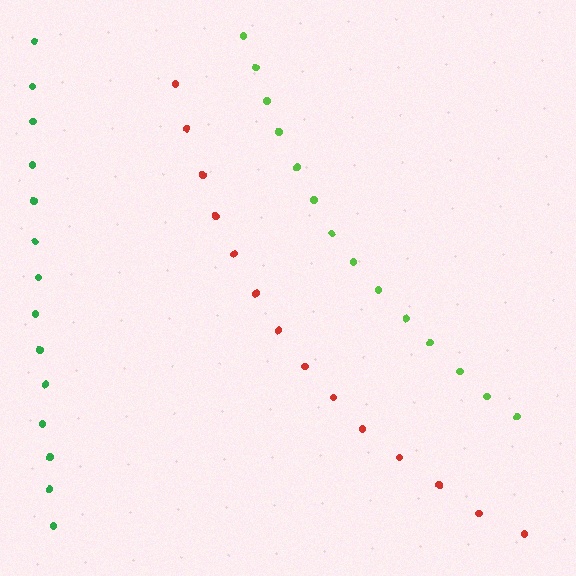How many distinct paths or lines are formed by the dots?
There are 3 distinct paths.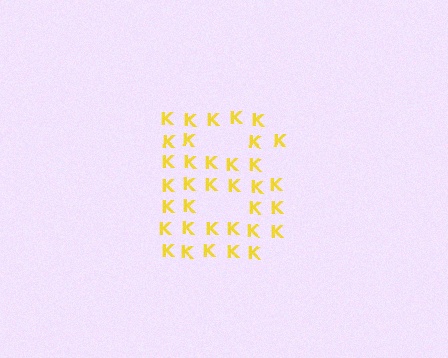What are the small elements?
The small elements are letter K's.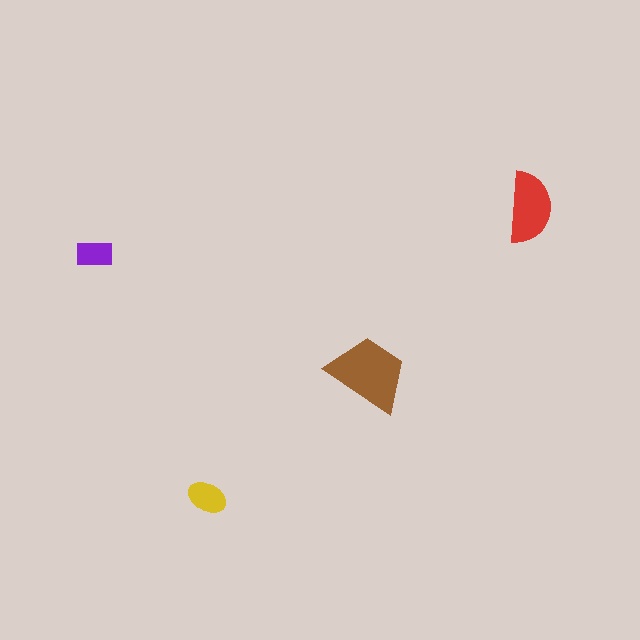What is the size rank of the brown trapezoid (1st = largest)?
1st.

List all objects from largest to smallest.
The brown trapezoid, the red semicircle, the yellow ellipse, the purple rectangle.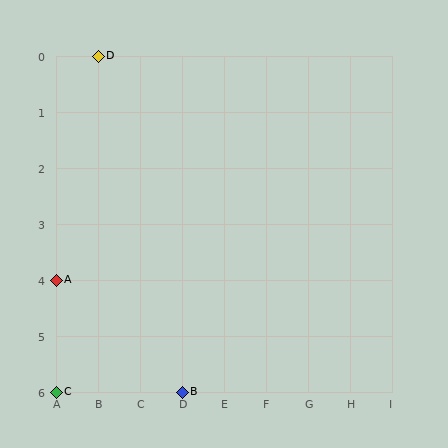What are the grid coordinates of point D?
Point D is at grid coordinates (B, 0).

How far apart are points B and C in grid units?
Points B and C are 3 columns apart.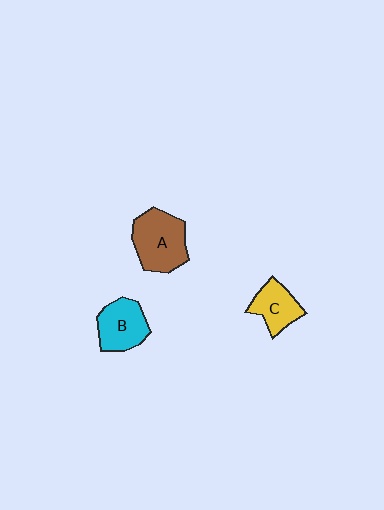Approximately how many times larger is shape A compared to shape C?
Approximately 1.6 times.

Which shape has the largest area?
Shape A (brown).